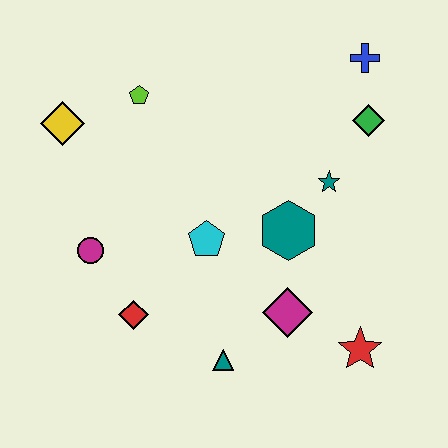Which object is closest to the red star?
The magenta diamond is closest to the red star.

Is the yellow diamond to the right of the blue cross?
No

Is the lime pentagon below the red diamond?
No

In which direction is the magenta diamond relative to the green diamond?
The magenta diamond is below the green diamond.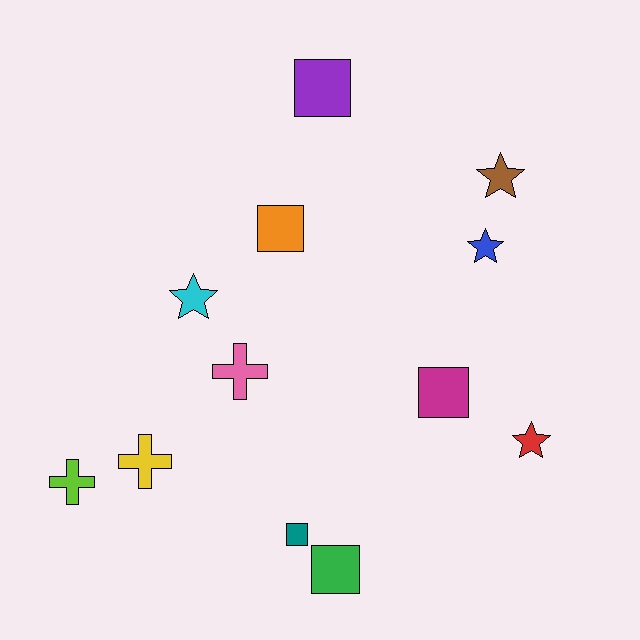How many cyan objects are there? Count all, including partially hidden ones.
There is 1 cyan object.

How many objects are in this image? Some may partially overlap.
There are 12 objects.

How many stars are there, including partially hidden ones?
There are 4 stars.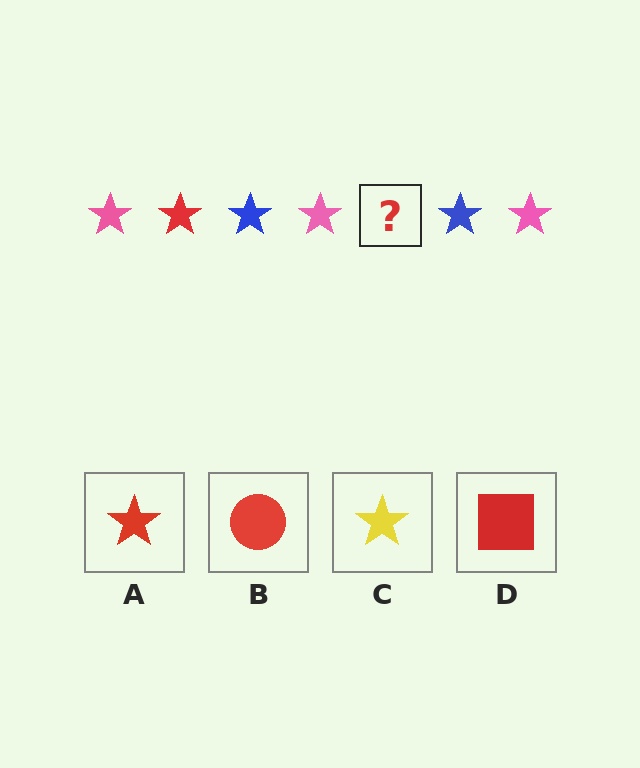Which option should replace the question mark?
Option A.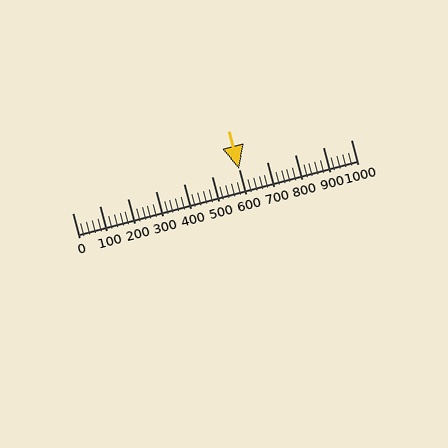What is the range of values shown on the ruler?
The ruler shows values from 0 to 1000.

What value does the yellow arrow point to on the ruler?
The yellow arrow points to approximately 600.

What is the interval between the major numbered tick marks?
The major tick marks are spaced 100 units apart.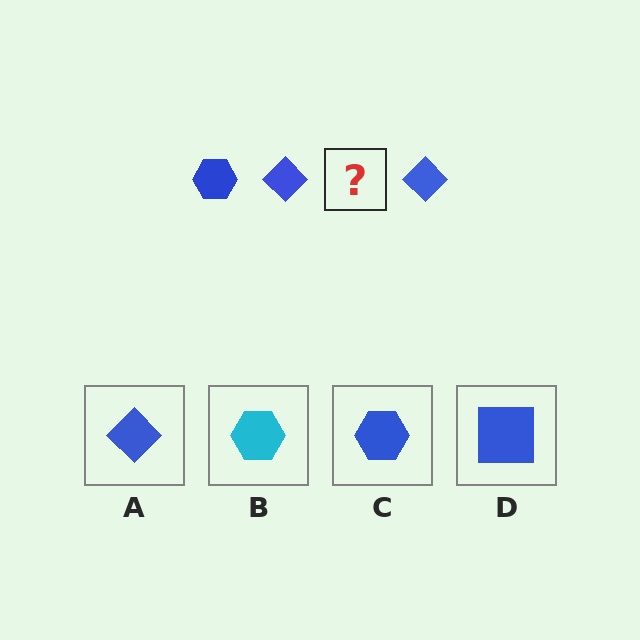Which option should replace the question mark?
Option C.